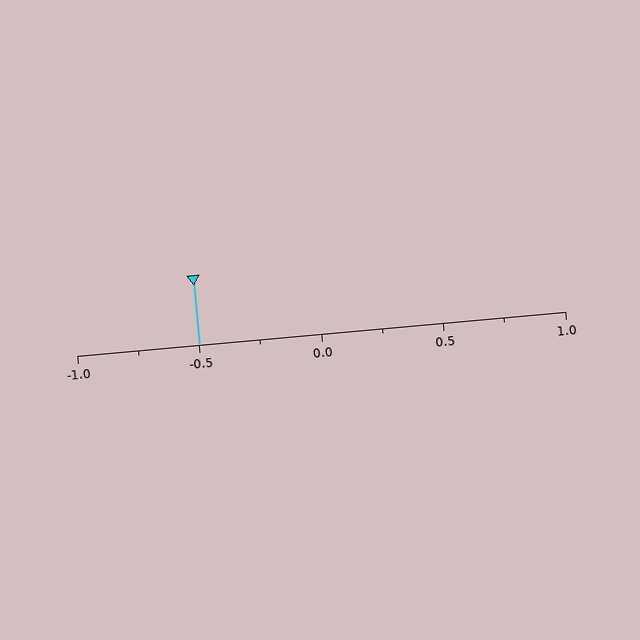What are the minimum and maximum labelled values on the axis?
The axis runs from -1.0 to 1.0.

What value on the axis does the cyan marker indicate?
The marker indicates approximately -0.5.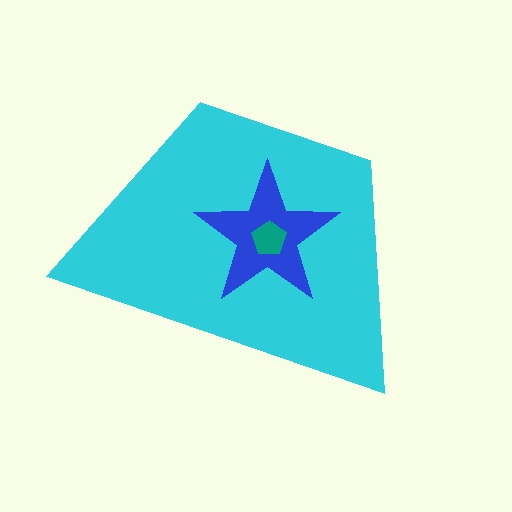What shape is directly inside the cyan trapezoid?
The blue star.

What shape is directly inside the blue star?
The teal pentagon.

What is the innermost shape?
The teal pentagon.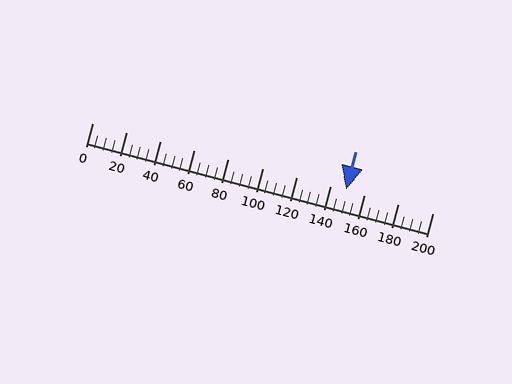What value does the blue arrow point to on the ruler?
The blue arrow points to approximately 149.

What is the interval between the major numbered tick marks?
The major tick marks are spaced 20 units apart.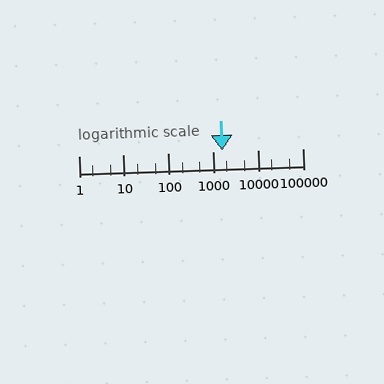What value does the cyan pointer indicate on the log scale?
The pointer indicates approximately 1600.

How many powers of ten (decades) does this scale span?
The scale spans 5 decades, from 1 to 100000.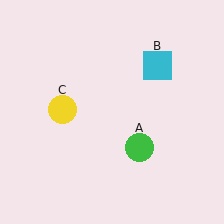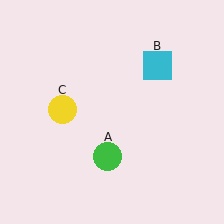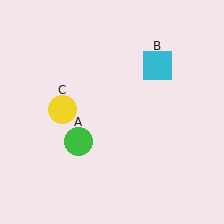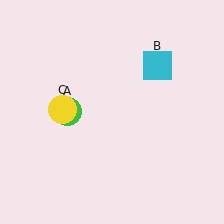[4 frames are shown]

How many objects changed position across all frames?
1 object changed position: green circle (object A).